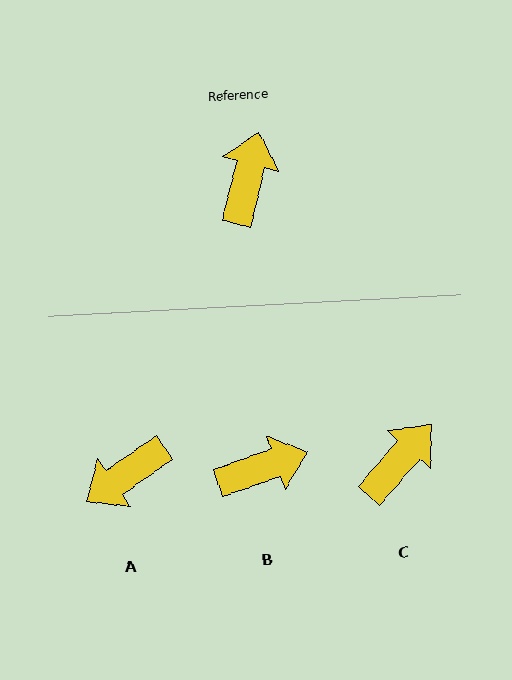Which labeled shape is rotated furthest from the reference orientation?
A, about 138 degrees away.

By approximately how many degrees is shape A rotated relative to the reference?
Approximately 138 degrees counter-clockwise.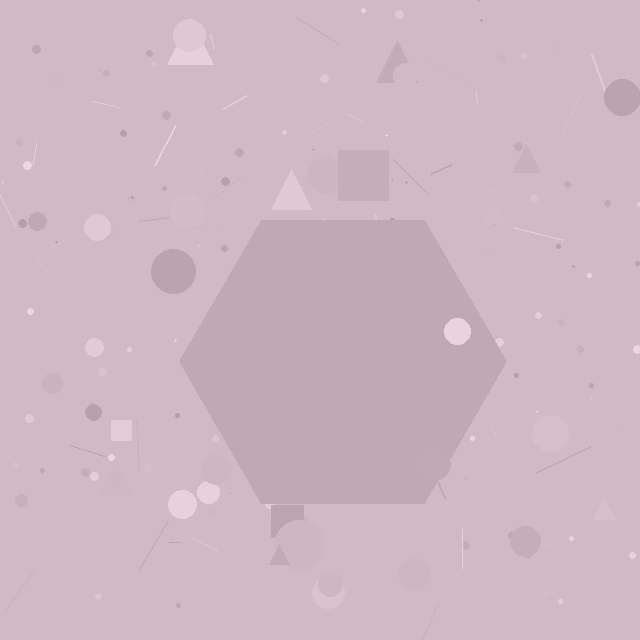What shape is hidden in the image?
A hexagon is hidden in the image.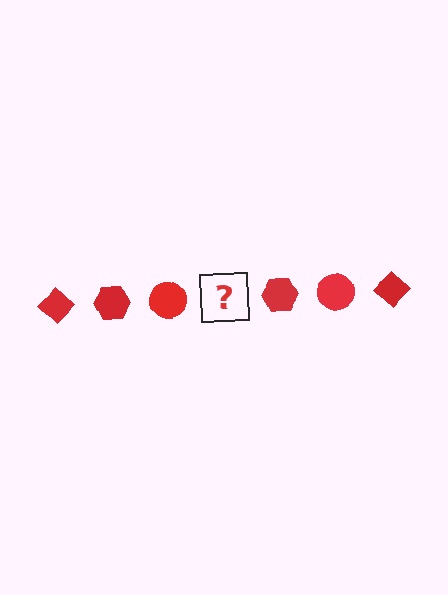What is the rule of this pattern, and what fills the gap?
The rule is that the pattern cycles through diamond, hexagon, circle shapes in red. The gap should be filled with a red diamond.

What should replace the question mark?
The question mark should be replaced with a red diamond.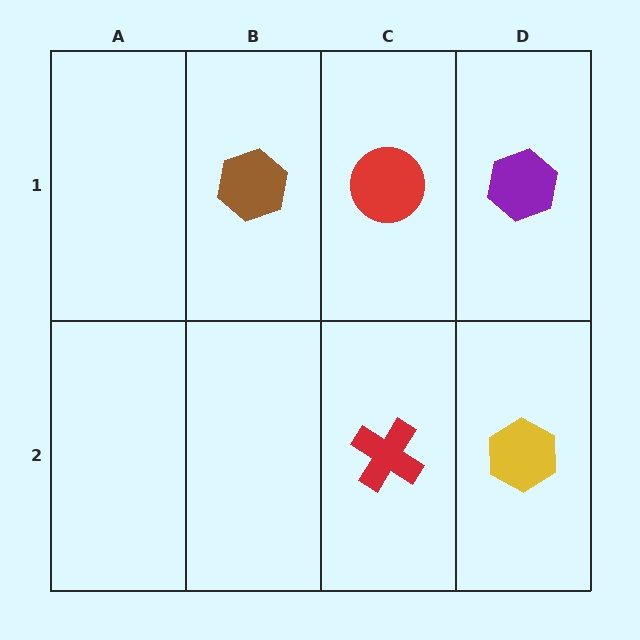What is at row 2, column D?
A yellow hexagon.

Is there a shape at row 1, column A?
No, that cell is empty.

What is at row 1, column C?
A red circle.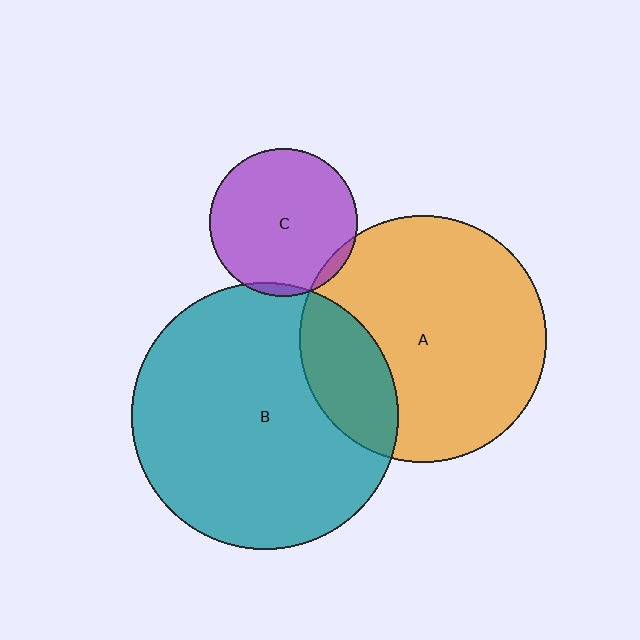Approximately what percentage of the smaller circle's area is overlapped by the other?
Approximately 5%.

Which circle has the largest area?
Circle B (teal).